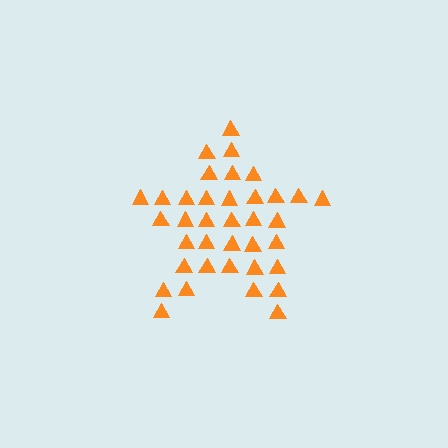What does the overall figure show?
The overall figure shows a star.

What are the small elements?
The small elements are triangles.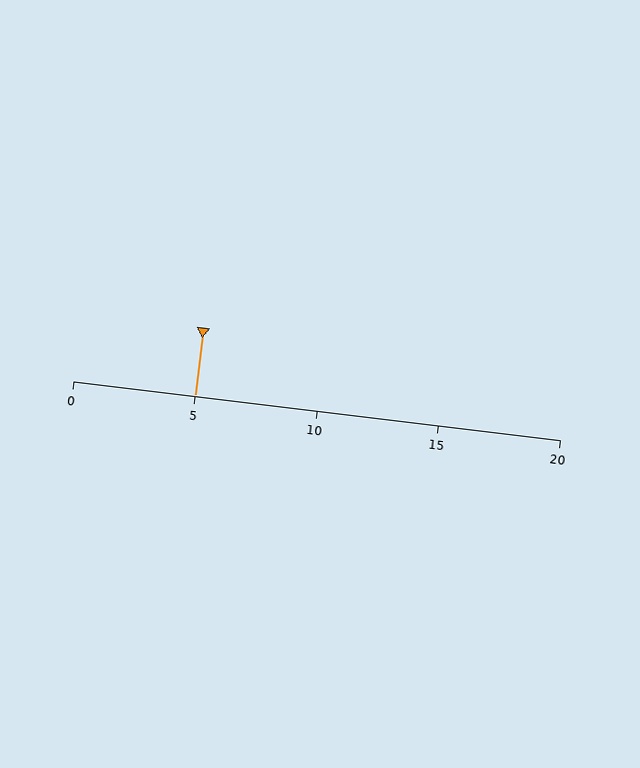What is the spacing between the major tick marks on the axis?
The major ticks are spaced 5 apart.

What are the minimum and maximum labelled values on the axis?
The axis runs from 0 to 20.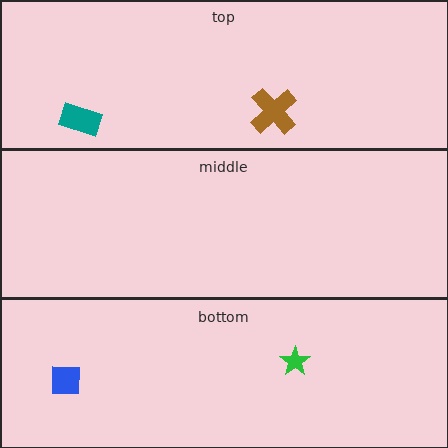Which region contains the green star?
The bottom region.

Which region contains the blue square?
The bottom region.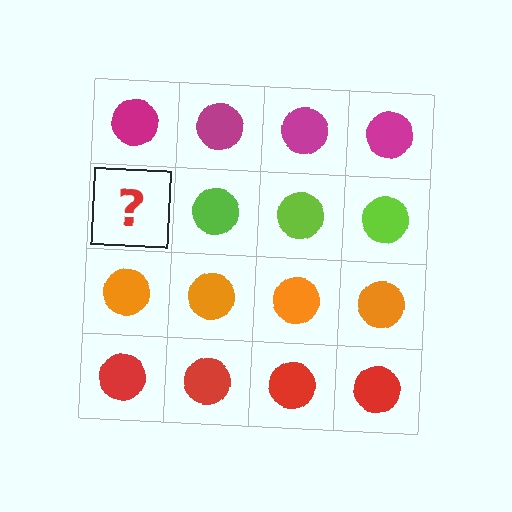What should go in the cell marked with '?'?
The missing cell should contain a lime circle.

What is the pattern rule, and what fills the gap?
The rule is that each row has a consistent color. The gap should be filled with a lime circle.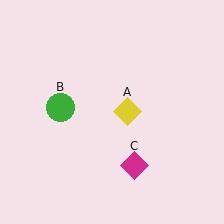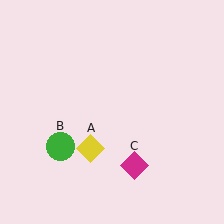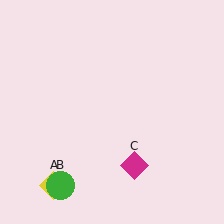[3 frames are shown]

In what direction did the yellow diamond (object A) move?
The yellow diamond (object A) moved down and to the left.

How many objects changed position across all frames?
2 objects changed position: yellow diamond (object A), green circle (object B).